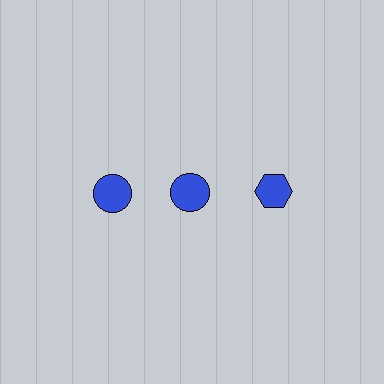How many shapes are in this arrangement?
There are 3 shapes arranged in a grid pattern.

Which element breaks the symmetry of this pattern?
The blue hexagon in the top row, center column breaks the symmetry. All other shapes are blue circles.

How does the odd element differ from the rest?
It has a different shape: hexagon instead of circle.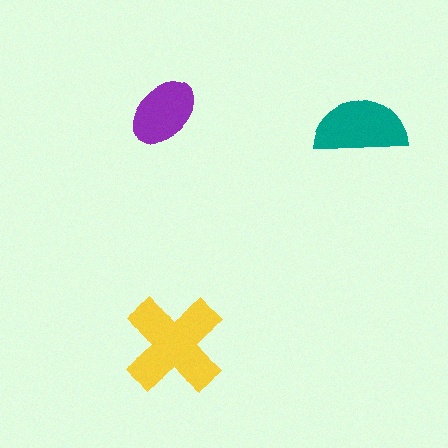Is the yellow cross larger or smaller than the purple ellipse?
Larger.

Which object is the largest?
The yellow cross.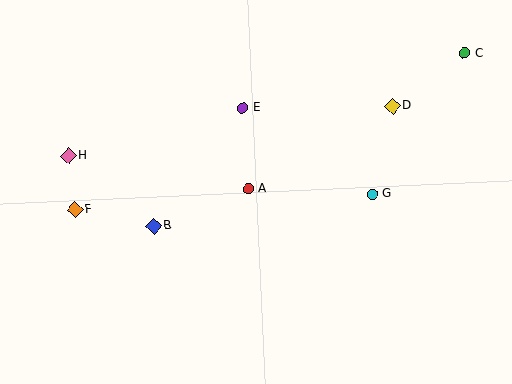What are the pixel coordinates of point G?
Point G is at (372, 194).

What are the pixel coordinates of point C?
Point C is at (465, 53).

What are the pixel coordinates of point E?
Point E is at (243, 108).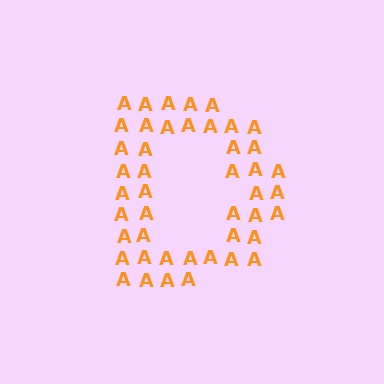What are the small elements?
The small elements are letter A's.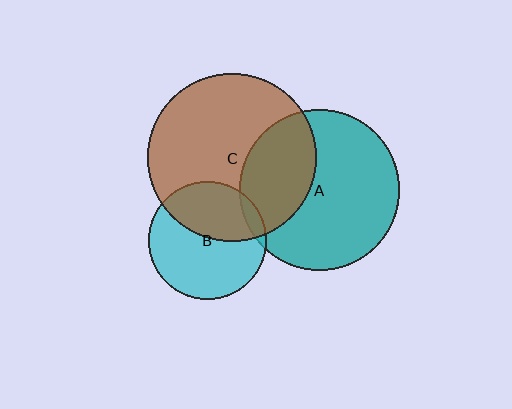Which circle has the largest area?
Circle C (brown).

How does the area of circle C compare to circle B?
Approximately 2.0 times.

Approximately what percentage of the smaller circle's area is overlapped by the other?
Approximately 5%.